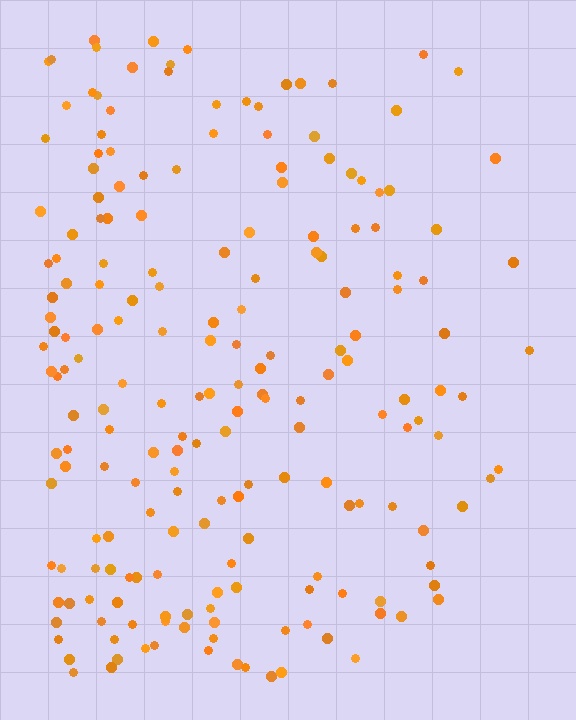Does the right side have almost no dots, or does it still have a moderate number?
Still a moderate number, just noticeably fewer than the left.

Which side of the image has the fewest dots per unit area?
The right.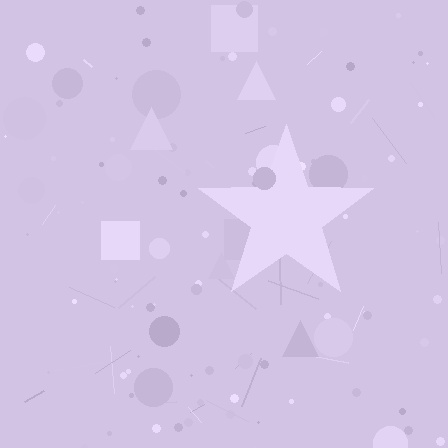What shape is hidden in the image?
A star is hidden in the image.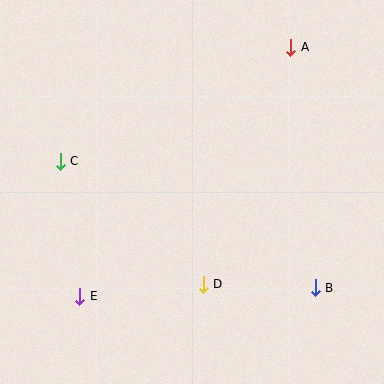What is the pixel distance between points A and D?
The distance between A and D is 252 pixels.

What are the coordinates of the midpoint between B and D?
The midpoint between B and D is at (259, 286).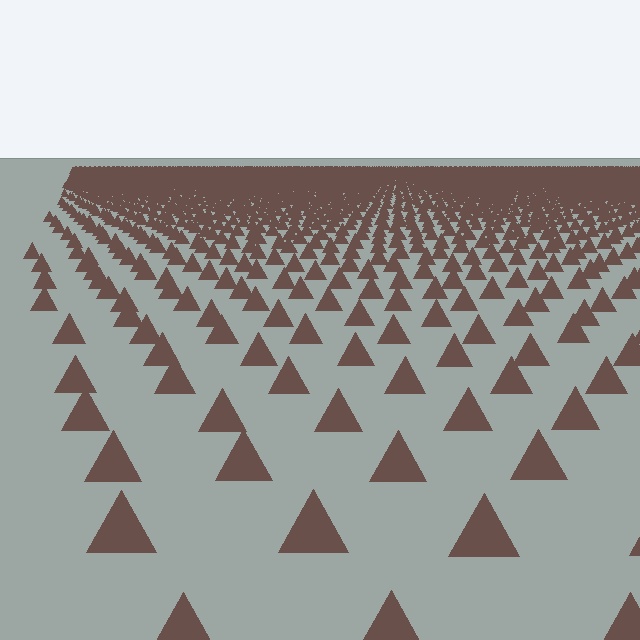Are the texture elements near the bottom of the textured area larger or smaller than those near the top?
Larger. Near the bottom, elements are closer to the viewer and appear at a bigger on-screen size.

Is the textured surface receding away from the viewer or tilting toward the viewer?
The surface is receding away from the viewer. Texture elements get smaller and denser toward the top.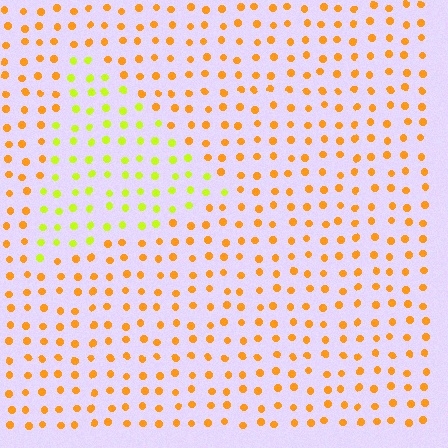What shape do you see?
I see a triangle.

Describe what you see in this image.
The image is filled with small orange elements in a uniform arrangement. A triangle-shaped region is visible where the elements are tinted to a slightly different hue, forming a subtle color boundary.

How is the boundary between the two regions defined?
The boundary is defined purely by a slight shift in hue (about 42 degrees). Spacing, size, and orientation are identical on both sides.